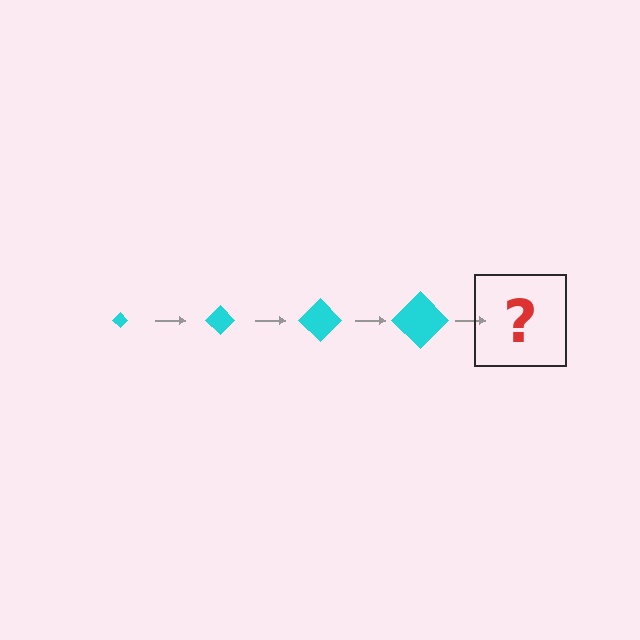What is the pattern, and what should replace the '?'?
The pattern is that the diamond gets progressively larger each step. The '?' should be a cyan diamond, larger than the previous one.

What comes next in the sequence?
The next element should be a cyan diamond, larger than the previous one.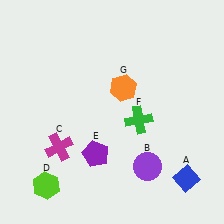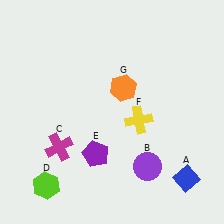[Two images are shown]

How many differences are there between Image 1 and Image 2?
There is 1 difference between the two images.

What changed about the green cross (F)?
In Image 1, F is green. In Image 2, it changed to yellow.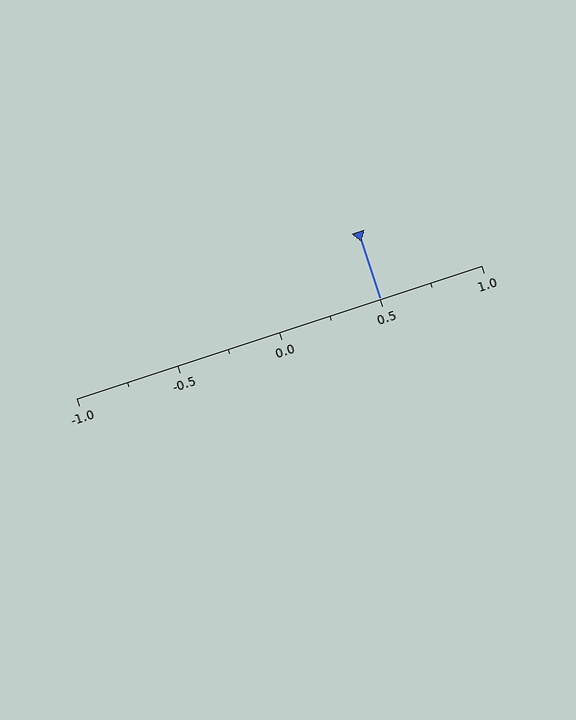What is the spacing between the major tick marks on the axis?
The major ticks are spaced 0.5 apart.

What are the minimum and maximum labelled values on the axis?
The axis runs from -1.0 to 1.0.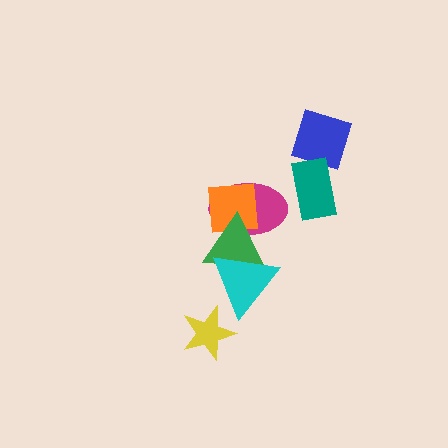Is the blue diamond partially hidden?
Yes, it is partially covered by another shape.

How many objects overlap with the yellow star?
0 objects overlap with the yellow star.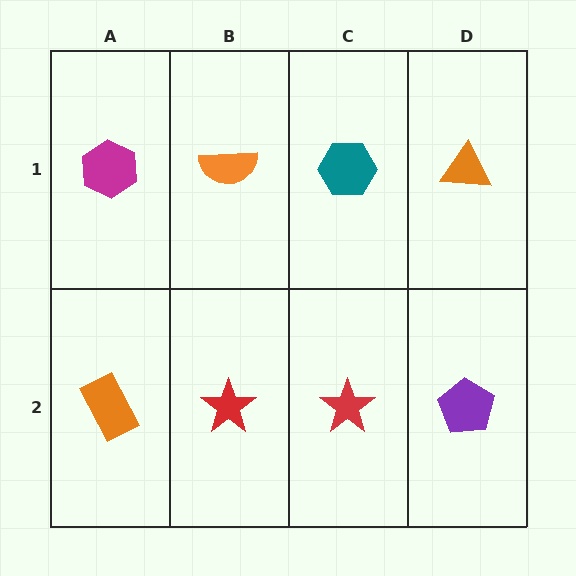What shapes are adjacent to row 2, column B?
An orange semicircle (row 1, column B), an orange rectangle (row 2, column A), a red star (row 2, column C).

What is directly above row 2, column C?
A teal hexagon.